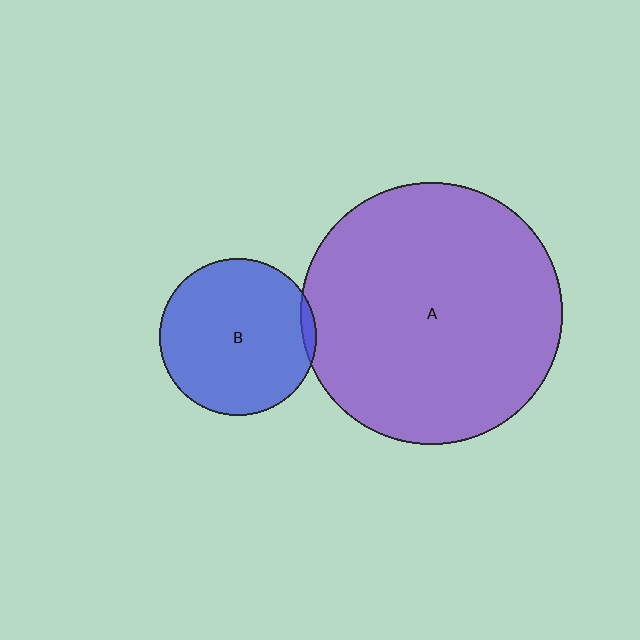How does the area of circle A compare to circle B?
Approximately 2.8 times.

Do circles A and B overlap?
Yes.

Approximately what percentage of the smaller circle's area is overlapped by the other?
Approximately 5%.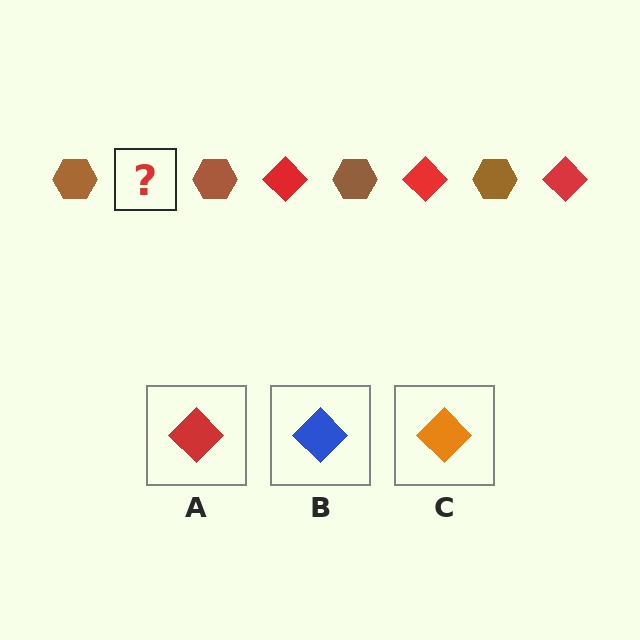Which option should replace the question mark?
Option A.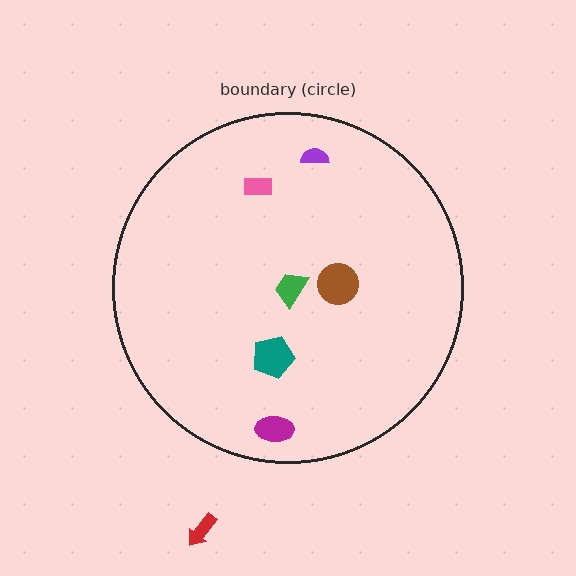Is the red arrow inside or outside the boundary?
Outside.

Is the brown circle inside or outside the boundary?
Inside.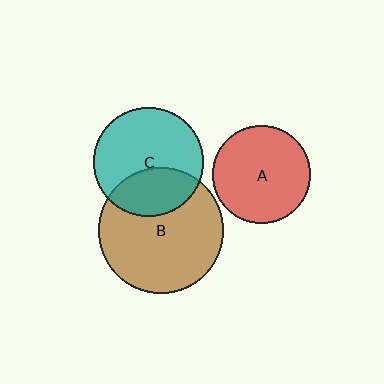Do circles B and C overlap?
Yes.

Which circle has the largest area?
Circle B (brown).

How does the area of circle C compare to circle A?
Approximately 1.3 times.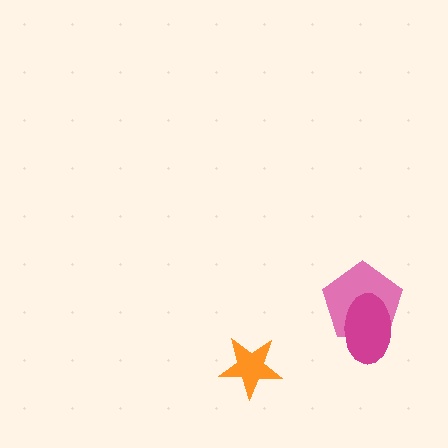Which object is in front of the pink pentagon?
The magenta ellipse is in front of the pink pentagon.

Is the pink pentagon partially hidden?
Yes, it is partially covered by another shape.